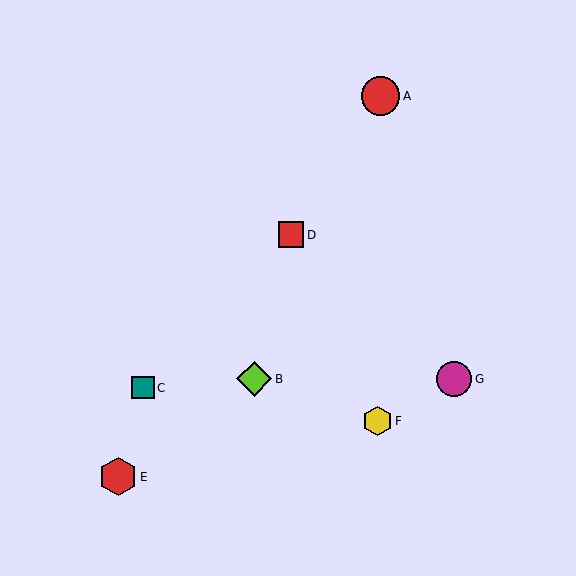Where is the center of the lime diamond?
The center of the lime diamond is at (254, 379).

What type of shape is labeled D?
Shape D is a red square.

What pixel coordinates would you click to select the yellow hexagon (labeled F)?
Click at (377, 421) to select the yellow hexagon F.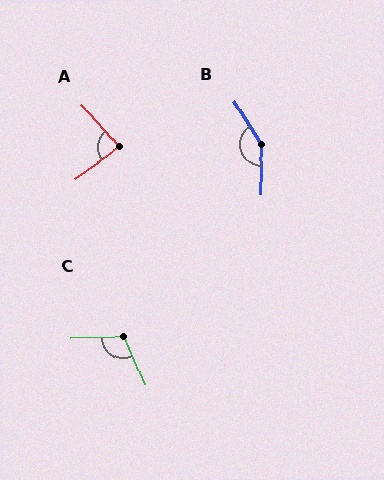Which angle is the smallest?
A, at approximately 84 degrees.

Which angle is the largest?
B, at approximately 147 degrees.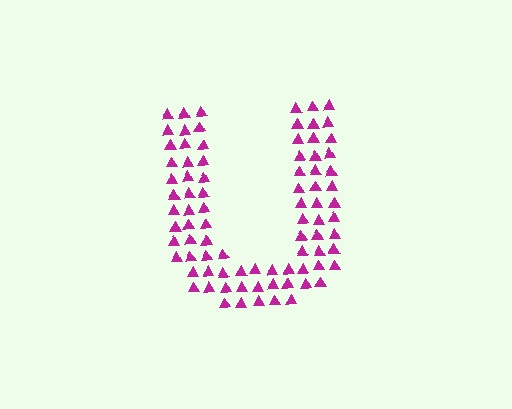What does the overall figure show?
The overall figure shows the letter U.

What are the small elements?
The small elements are triangles.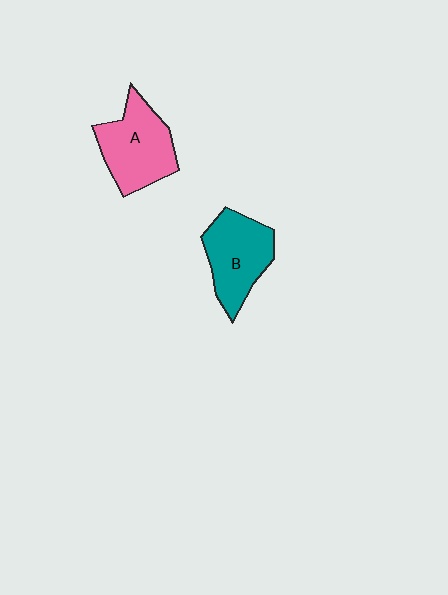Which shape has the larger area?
Shape A (pink).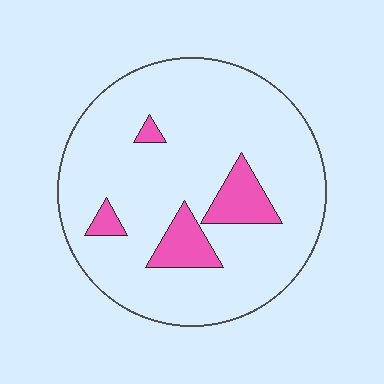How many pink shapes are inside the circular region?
4.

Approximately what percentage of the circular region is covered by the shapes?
Approximately 10%.